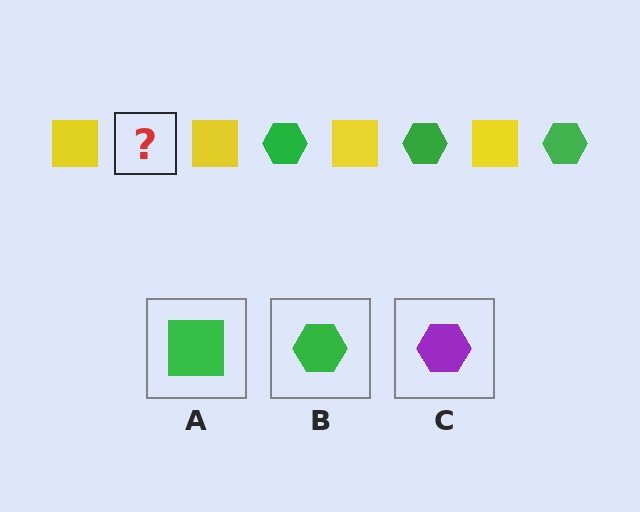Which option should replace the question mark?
Option B.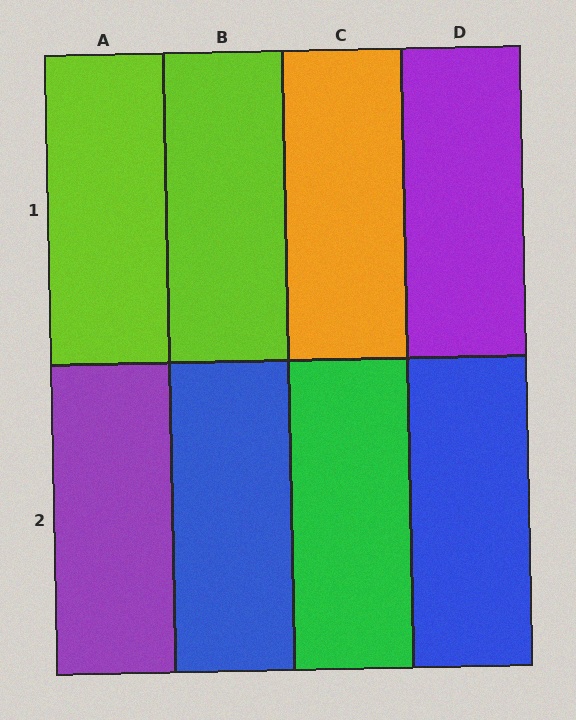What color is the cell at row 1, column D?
Purple.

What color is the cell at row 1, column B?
Lime.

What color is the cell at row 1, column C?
Orange.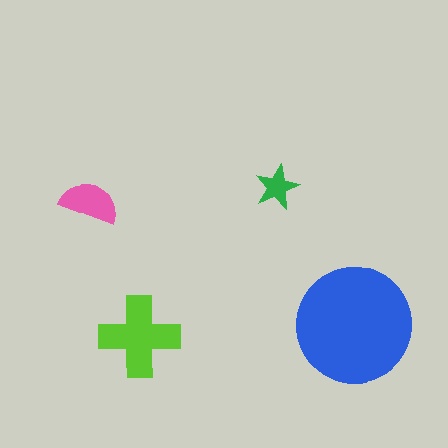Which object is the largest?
The blue circle.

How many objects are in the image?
There are 4 objects in the image.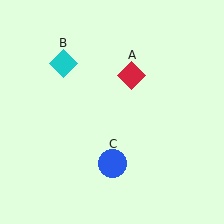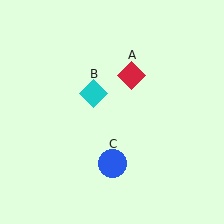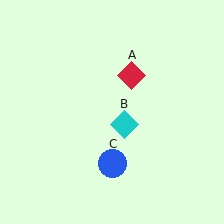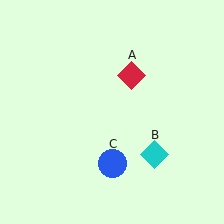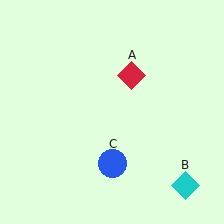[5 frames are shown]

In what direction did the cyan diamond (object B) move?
The cyan diamond (object B) moved down and to the right.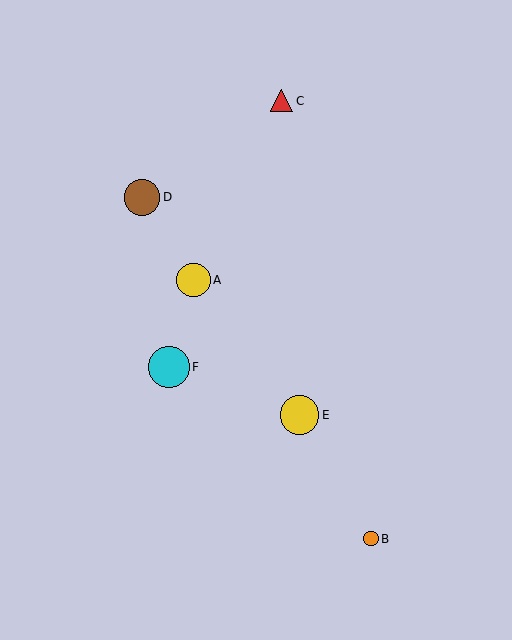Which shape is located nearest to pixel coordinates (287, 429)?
The yellow circle (labeled E) at (299, 415) is nearest to that location.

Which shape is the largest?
The cyan circle (labeled F) is the largest.